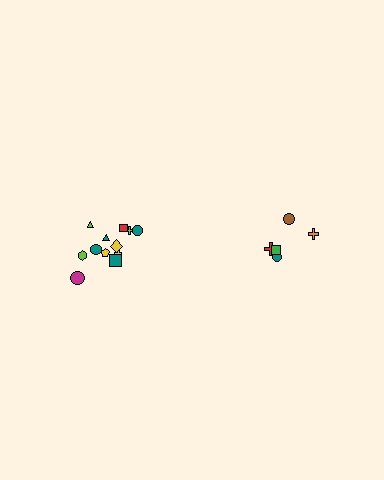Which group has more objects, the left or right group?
The left group.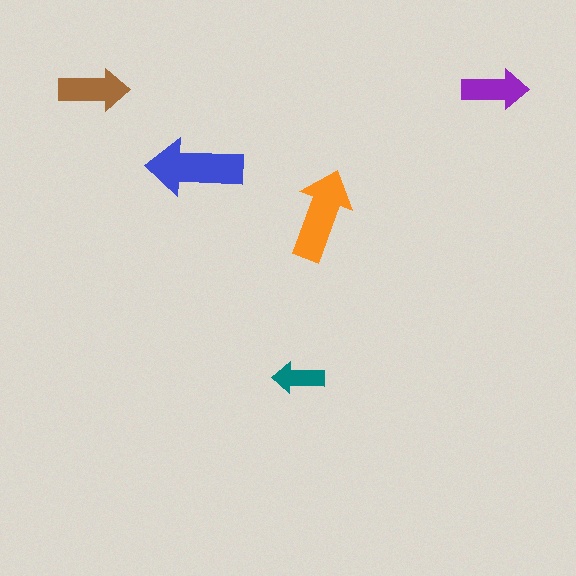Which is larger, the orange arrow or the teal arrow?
The orange one.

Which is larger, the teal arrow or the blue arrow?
The blue one.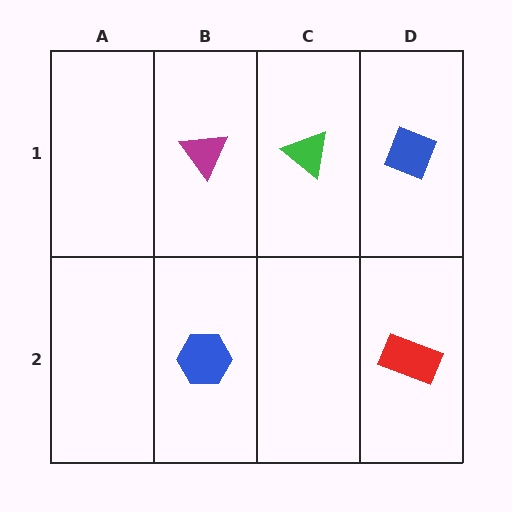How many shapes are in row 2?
2 shapes.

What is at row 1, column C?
A green triangle.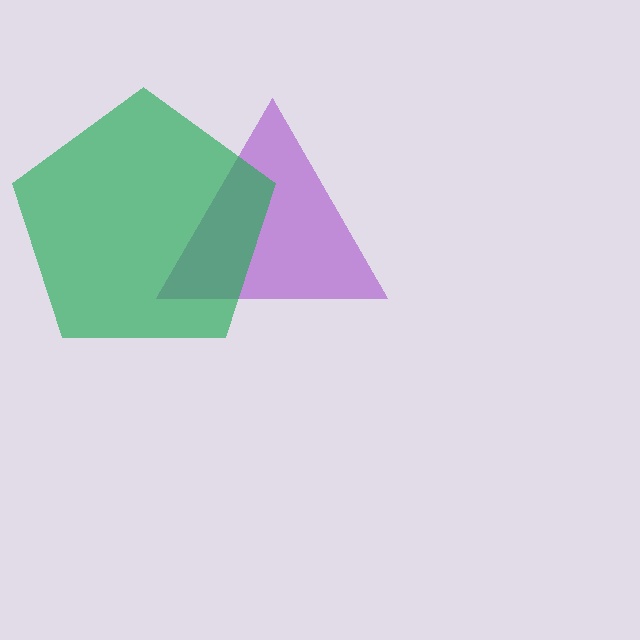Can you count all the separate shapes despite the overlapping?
Yes, there are 2 separate shapes.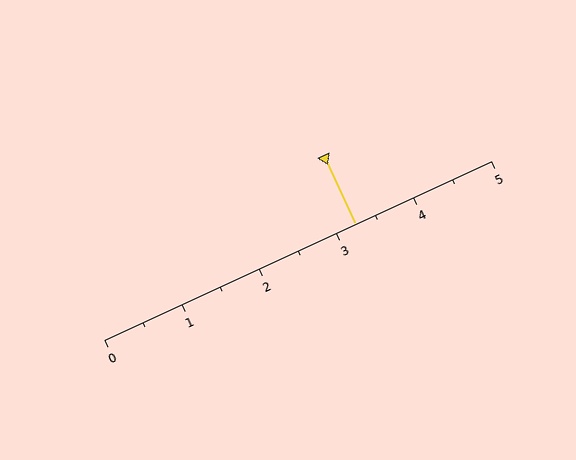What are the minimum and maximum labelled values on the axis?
The axis runs from 0 to 5.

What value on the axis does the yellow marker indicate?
The marker indicates approximately 3.2.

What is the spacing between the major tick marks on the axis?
The major ticks are spaced 1 apart.